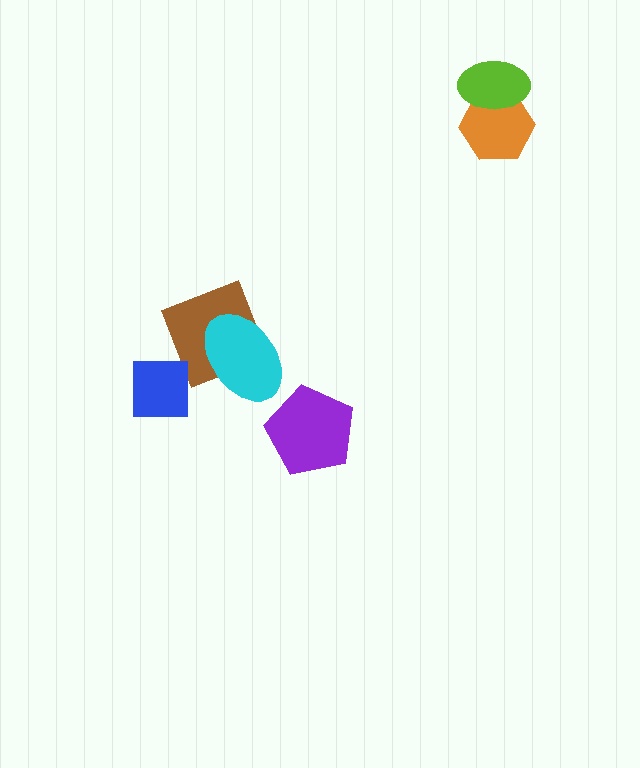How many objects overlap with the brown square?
1 object overlaps with the brown square.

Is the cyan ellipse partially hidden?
No, no other shape covers it.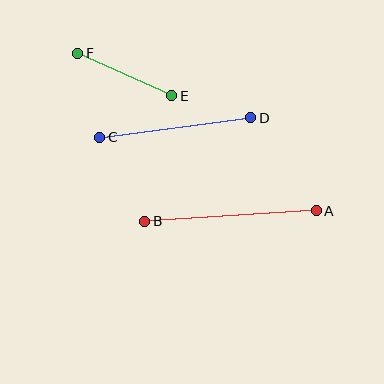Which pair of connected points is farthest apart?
Points A and B are farthest apart.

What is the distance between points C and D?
The distance is approximately 152 pixels.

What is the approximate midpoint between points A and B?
The midpoint is at approximately (230, 216) pixels.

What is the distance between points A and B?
The distance is approximately 172 pixels.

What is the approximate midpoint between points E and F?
The midpoint is at approximately (125, 75) pixels.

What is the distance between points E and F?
The distance is approximately 103 pixels.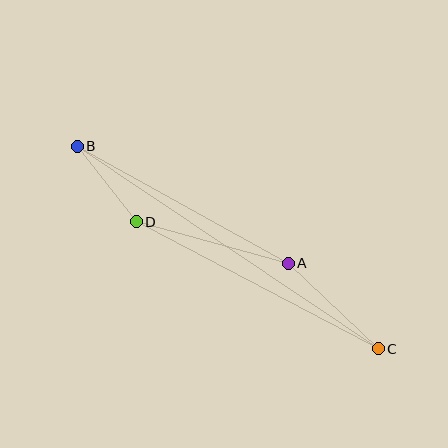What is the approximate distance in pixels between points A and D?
The distance between A and D is approximately 157 pixels.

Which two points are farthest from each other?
Points B and C are farthest from each other.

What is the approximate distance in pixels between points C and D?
The distance between C and D is approximately 273 pixels.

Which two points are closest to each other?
Points B and D are closest to each other.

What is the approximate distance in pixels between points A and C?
The distance between A and C is approximately 124 pixels.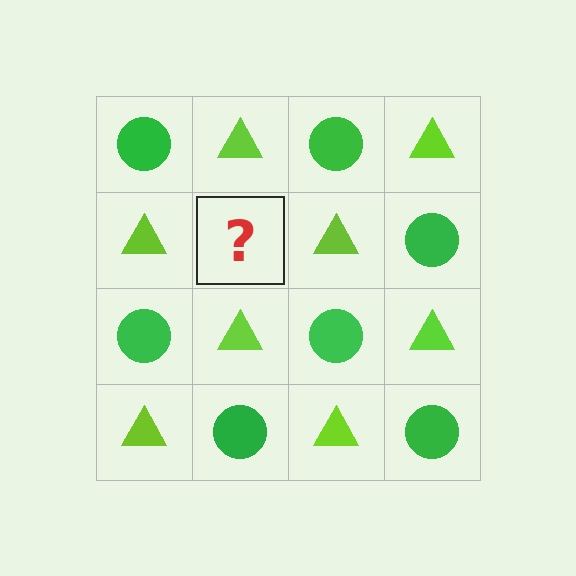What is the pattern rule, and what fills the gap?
The rule is that it alternates green circle and lime triangle in a checkerboard pattern. The gap should be filled with a green circle.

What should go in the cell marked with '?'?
The missing cell should contain a green circle.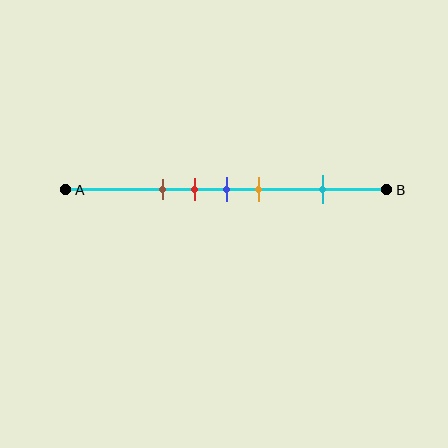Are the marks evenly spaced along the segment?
No, the marks are not evenly spaced.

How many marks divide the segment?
There are 5 marks dividing the segment.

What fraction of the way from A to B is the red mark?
The red mark is approximately 40% (0.4) of the way from A to B.